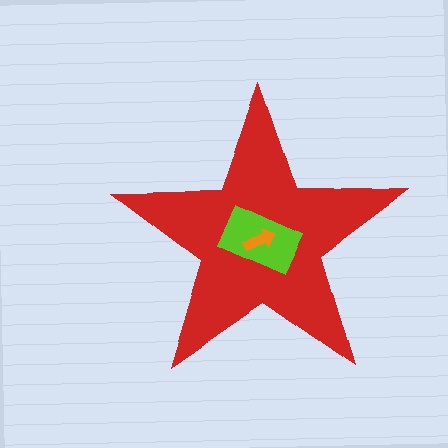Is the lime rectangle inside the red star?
Yes.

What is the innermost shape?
The orange arrow.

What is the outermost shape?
The red star.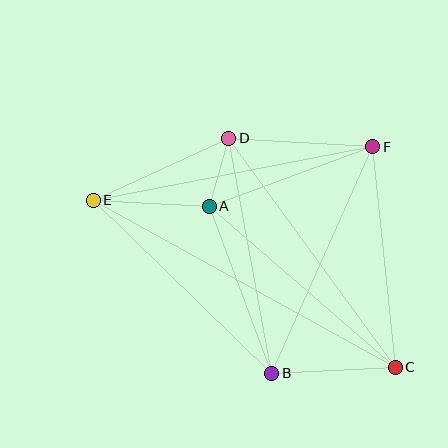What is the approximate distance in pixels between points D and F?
The distance between D and F is approximately 144 pixels.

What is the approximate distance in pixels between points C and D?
The distance between C and D is approximately 283 pixels.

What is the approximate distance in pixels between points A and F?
The distance between A and F is approximately 174 pixels.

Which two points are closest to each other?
Points A and D are closest to each other.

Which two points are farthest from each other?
Points C and E are farthest from each other.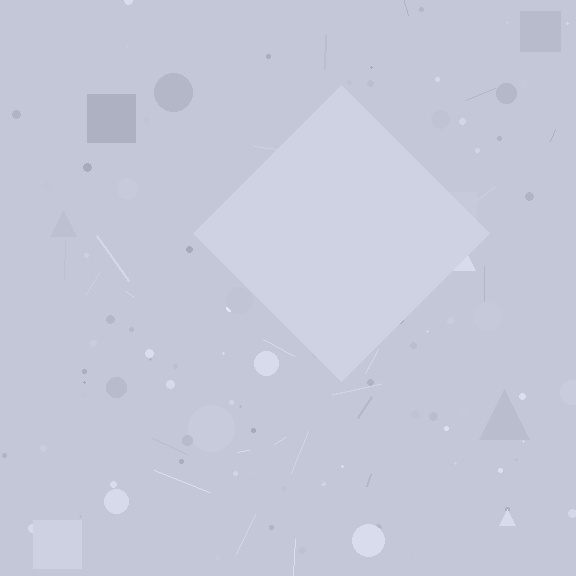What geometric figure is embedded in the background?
A diamond is embedded in the background.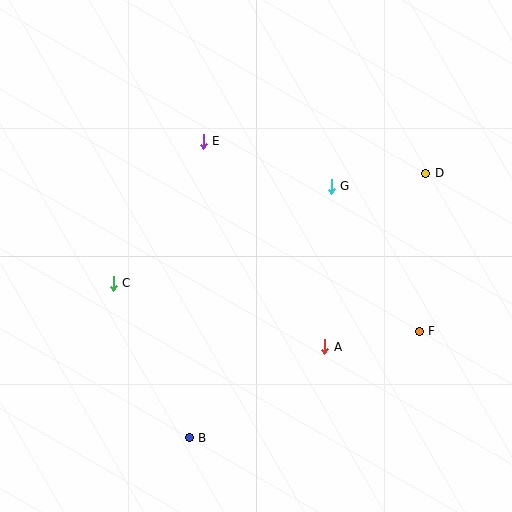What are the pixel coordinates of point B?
Point B is at (189, 438).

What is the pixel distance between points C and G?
The distance between C and G is 239 pixels.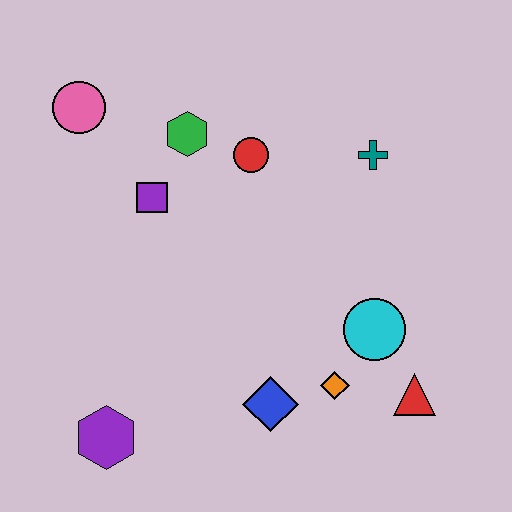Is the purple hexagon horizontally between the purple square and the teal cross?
No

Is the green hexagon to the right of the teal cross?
No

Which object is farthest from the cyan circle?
The pink circle is farthest from the cyan circle.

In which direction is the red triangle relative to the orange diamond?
The red triangle is to the right of the orange diamond.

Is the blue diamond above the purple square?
No